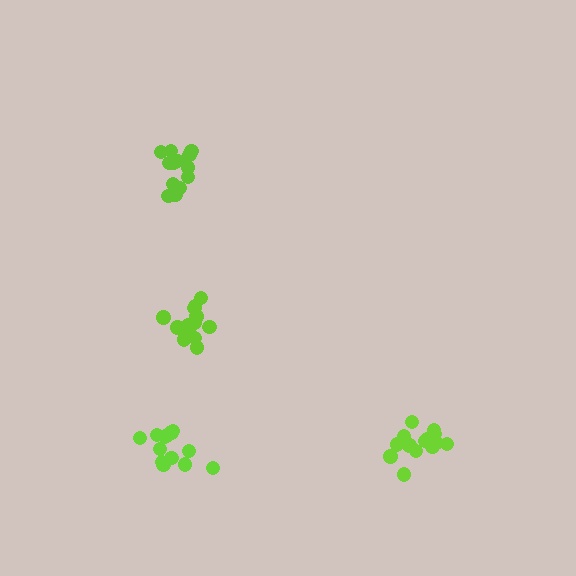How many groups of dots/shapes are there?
There are 4 groups.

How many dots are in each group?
Group 1: 14 dots, Group 2: 13 dots, Group 3: 16 dots, Group 4: 14 dots (57 total).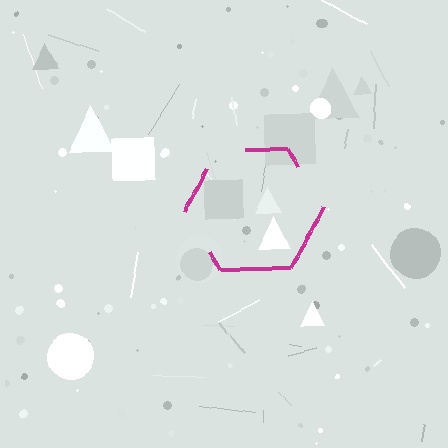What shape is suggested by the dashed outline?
The dashed outline suggests a hexagon.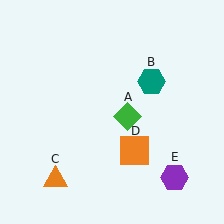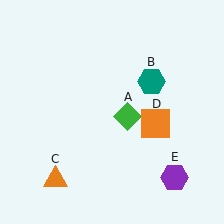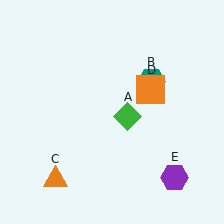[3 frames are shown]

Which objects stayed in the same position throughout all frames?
Green diamond (object A) and teal hexagon (object B) and orange triangle (object C) and purple hexagon (object E) remained stationary.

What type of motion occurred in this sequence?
The orange square (object D) rotated counterclockwise around the center of the scene.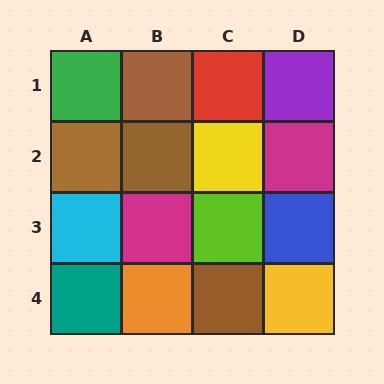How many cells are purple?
1 cell is purple.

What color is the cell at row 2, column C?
Yellow.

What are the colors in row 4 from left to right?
Teal, orange, brown, yellow.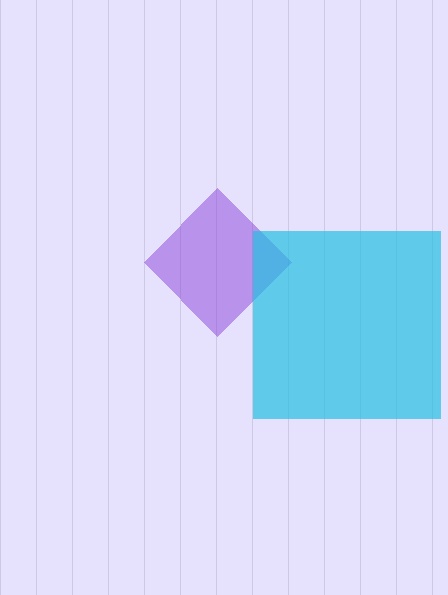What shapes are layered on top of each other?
The layered shapes are: a purple diamond, a cyan square.